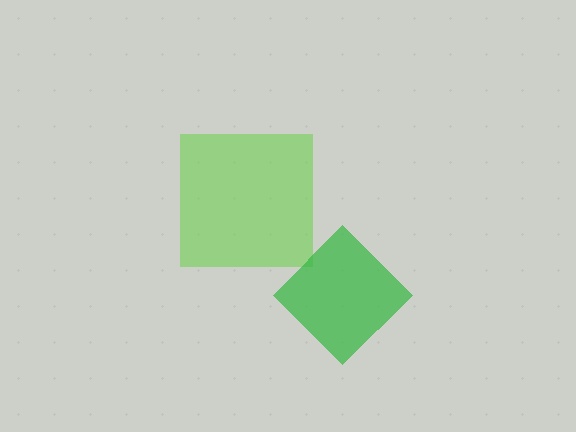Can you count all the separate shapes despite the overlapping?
Yes, there are 2 separate shapes.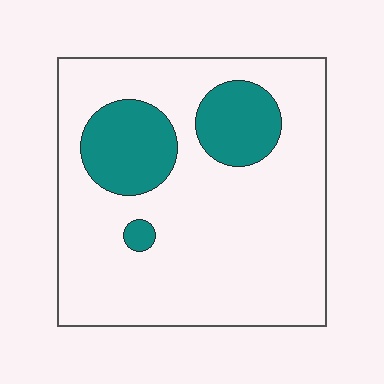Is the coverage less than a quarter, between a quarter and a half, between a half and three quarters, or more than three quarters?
Less than a quarter.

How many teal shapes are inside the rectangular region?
3.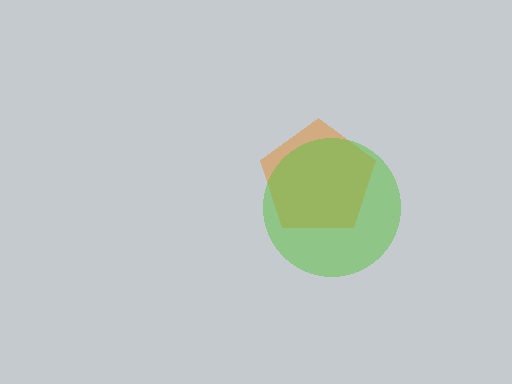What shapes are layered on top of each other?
The layered shapes are: an orange pentagon, a lime circle.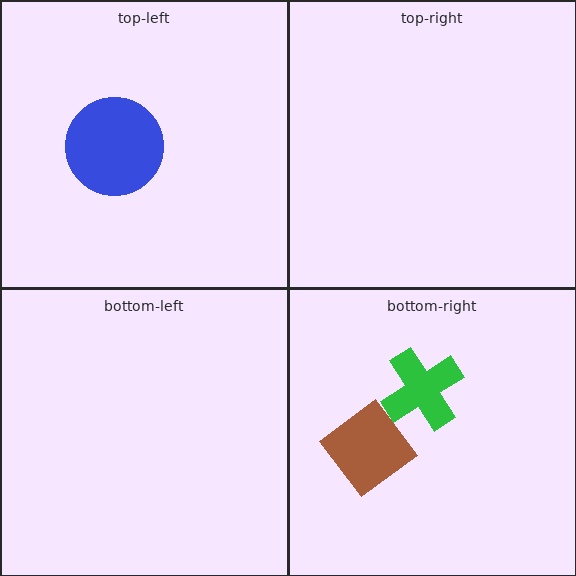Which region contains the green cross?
The bottom-right region.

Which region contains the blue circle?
The top-left region.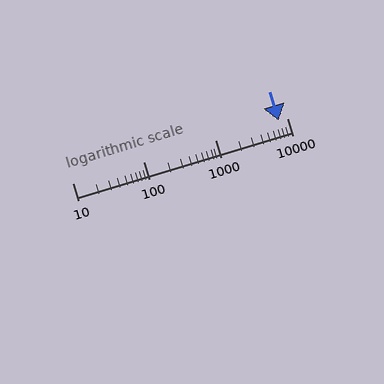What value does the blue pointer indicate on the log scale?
The pointer indicates approximately 7600.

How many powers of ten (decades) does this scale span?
The scale spans 3 decades, from 10 to 10000.